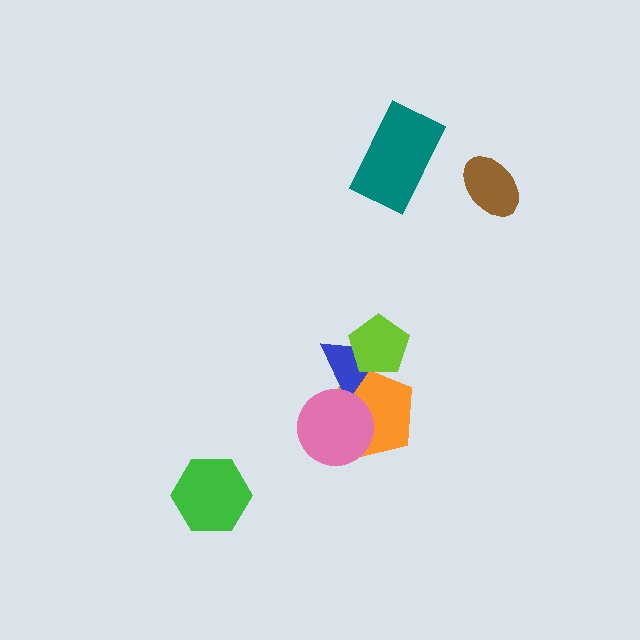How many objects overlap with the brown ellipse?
0 objects overlap with the brown ellipse.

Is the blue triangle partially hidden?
Yes, it is partially covered by another shape.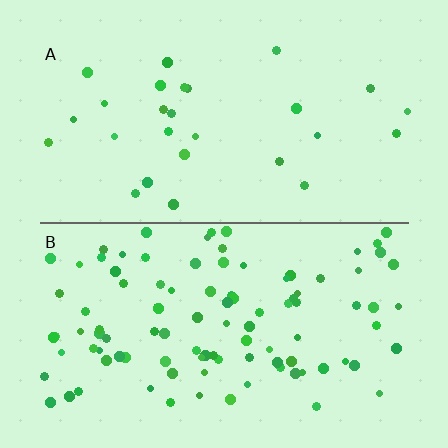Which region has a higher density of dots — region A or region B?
B (the bottom).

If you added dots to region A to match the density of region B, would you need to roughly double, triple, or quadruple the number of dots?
Approximately quadruple.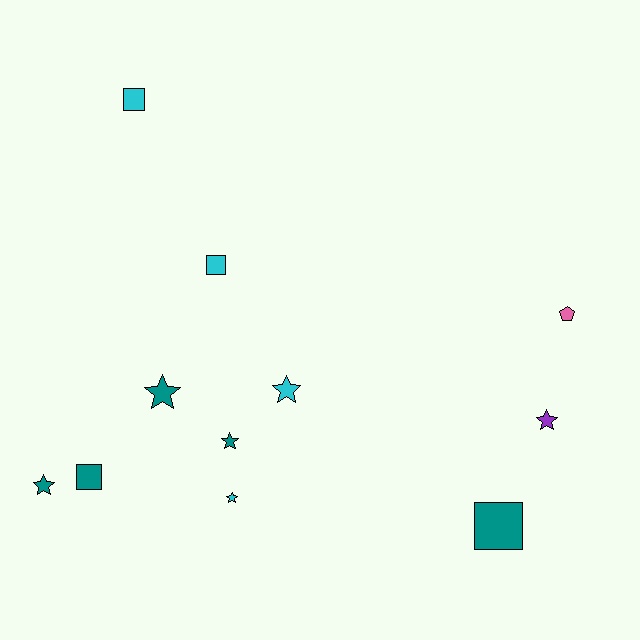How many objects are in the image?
There are 11 objects.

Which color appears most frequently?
Teal, with 5 objects.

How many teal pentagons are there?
There are no teal pentagons.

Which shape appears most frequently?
Star, with 6 objects.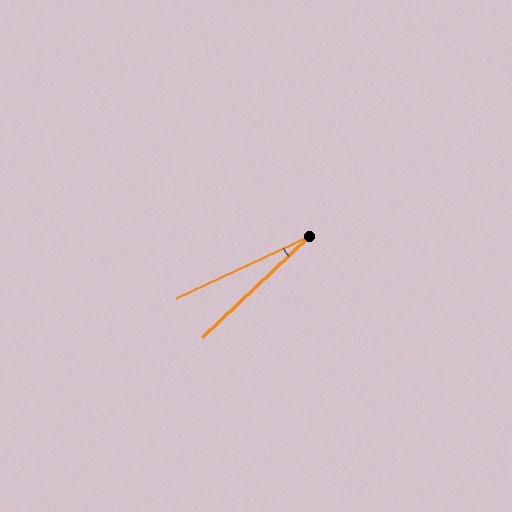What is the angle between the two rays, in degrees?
Approximately 19 degrees.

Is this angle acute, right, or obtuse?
It is acute.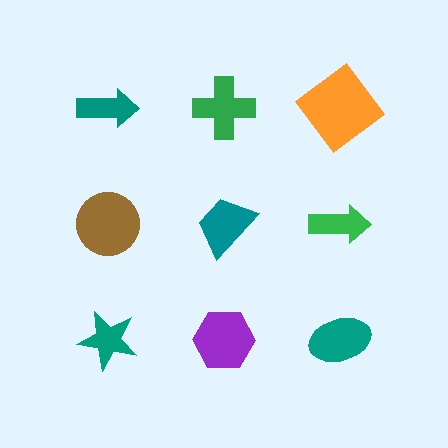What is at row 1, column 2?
A green cross.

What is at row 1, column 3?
An orange diamond.